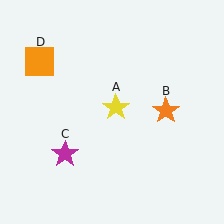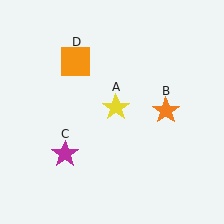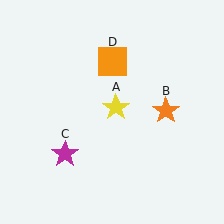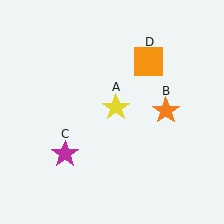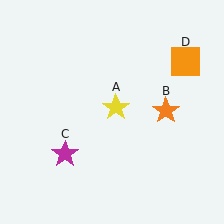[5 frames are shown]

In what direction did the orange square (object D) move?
The orange square (object D) moved right.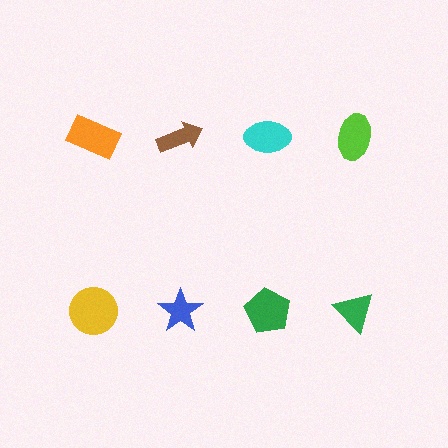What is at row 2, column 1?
A yellow circle.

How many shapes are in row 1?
4 shapes.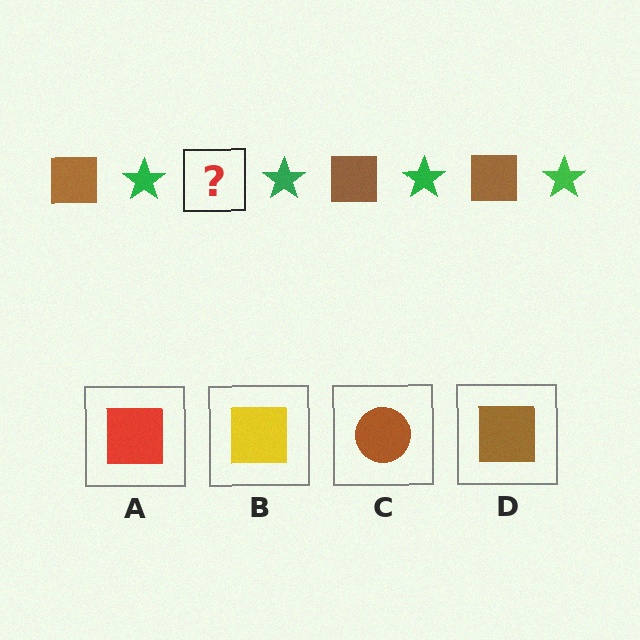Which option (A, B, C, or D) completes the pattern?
D.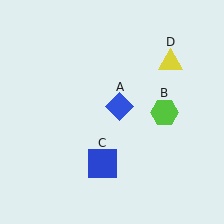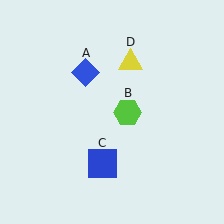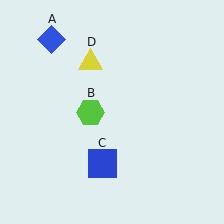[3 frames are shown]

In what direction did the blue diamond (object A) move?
The blue diamond (object A) moved up and to the left.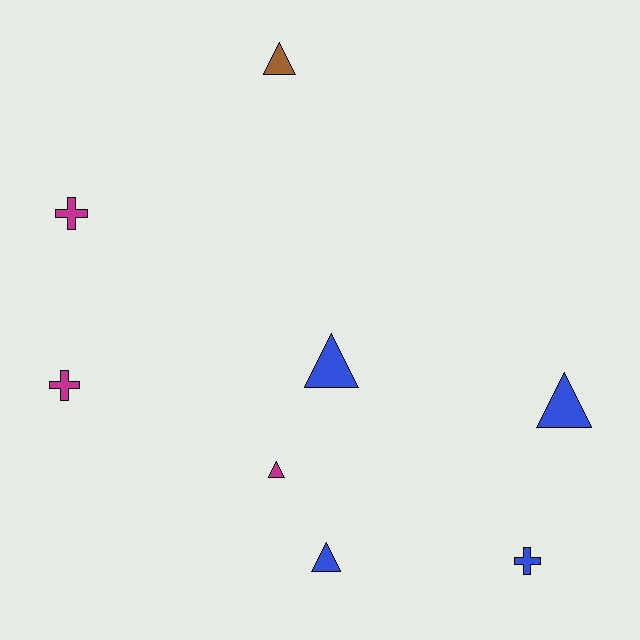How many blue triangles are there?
There are 3 blue triangles.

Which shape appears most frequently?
Triangle, with 5 objects.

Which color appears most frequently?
Blue, with 4 objects.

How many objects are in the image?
There are 8 objects.